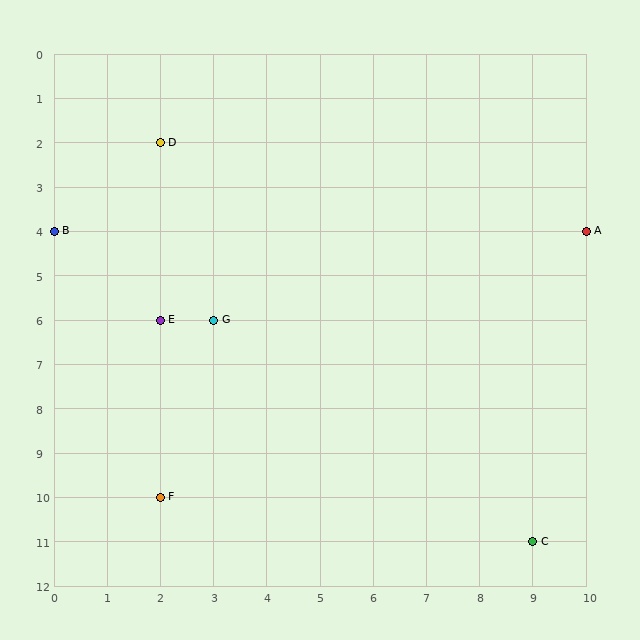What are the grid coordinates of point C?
Point C is at grid coordinates (9, 11).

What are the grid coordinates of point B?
Point B is at grid coordinates (0, 4).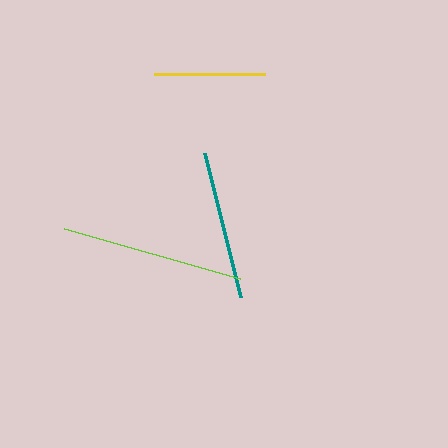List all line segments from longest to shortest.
From longest to shortest: lime, teal, yellow.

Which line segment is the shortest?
The yellow line is the shortest at approximately 111 pixels.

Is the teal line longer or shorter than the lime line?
The lime line is longer than the teal line.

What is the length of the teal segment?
The teal segment is approximately 148 pixels long.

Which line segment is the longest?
The lime line is the longest at approximately 182 pixels.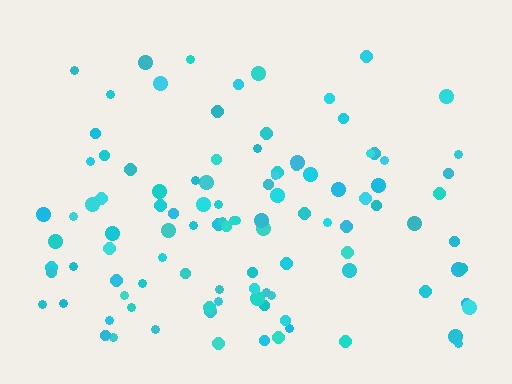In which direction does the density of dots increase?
From top to bottom, with the bottom side densest.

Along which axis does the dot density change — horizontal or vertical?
Vertical.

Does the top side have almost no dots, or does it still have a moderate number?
Still a moderate number, just noticeably fewer than the bottom.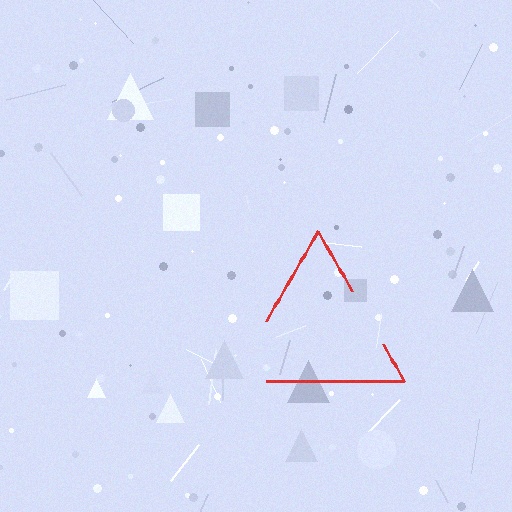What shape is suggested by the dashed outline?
The dashed outline suggests a triangle.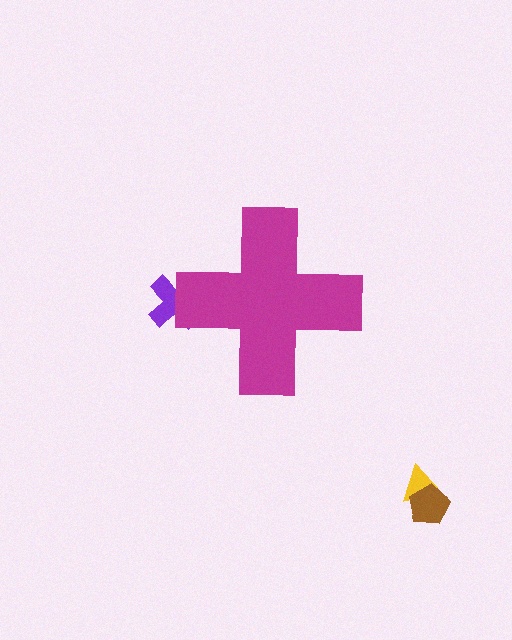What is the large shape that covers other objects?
A magenta cross.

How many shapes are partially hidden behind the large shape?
1 shape is partially hidden.